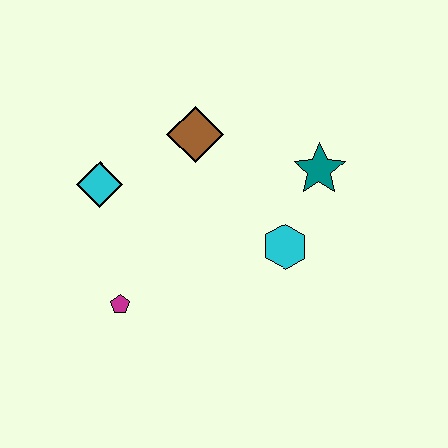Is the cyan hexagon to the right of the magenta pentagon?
Yes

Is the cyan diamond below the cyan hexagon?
No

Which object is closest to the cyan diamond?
The brown diamond is closest to the cyan diamond.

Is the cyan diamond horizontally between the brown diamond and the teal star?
No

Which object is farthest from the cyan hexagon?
The cyan diamond is farthest from the cyan hexagon.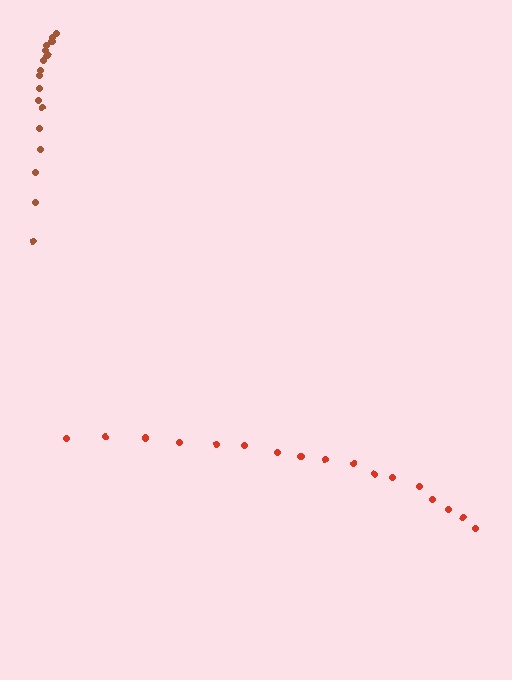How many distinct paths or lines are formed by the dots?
There are 2 distinct paths.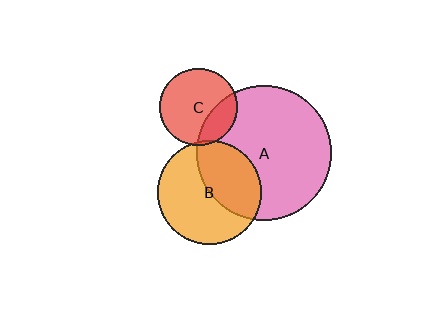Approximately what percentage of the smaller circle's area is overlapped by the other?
Approximately 5%.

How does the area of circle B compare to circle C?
Approximately 1.8 times.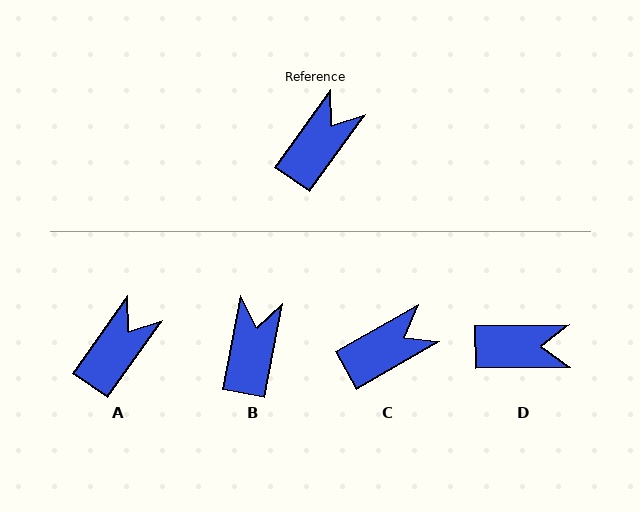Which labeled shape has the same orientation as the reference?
A.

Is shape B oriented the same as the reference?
No, it is off by about 25 degrees.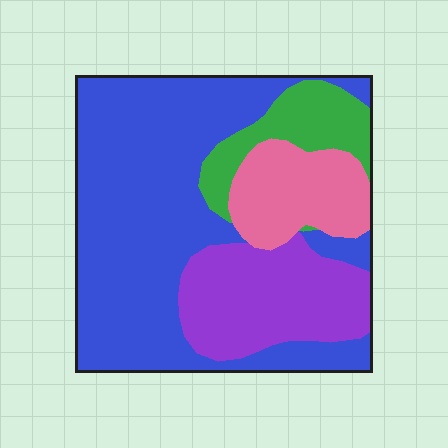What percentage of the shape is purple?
Purple covers 21% of the shape.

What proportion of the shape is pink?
Pink takes up less than a quarter of the shape.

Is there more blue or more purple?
Blue.